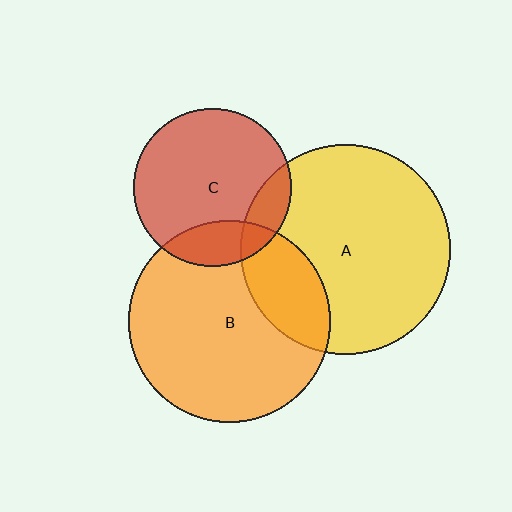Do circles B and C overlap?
Yes.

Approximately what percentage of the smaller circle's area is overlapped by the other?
Approximately 20%.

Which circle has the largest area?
Circle A (yellow).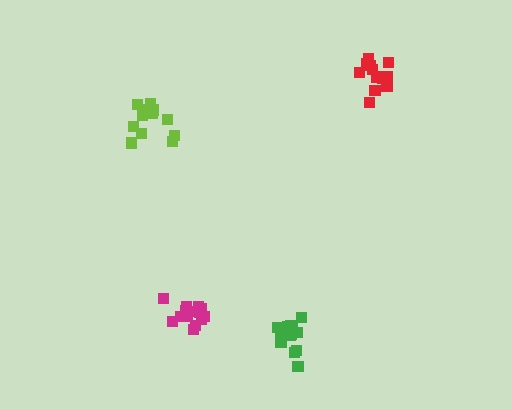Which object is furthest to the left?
The lime cluster is leftmost.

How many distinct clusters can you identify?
There are 4 distinct clusters.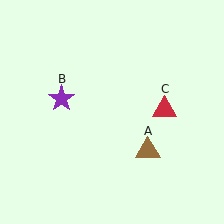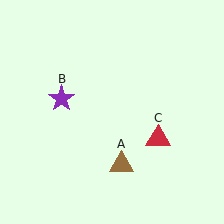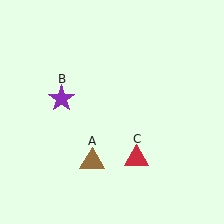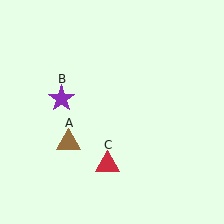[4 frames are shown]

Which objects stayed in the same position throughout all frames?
Purple star (object B) remained stationary.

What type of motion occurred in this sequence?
The brown triangle (object A), red triangle (object C) rotated clockwise around the center of the scene.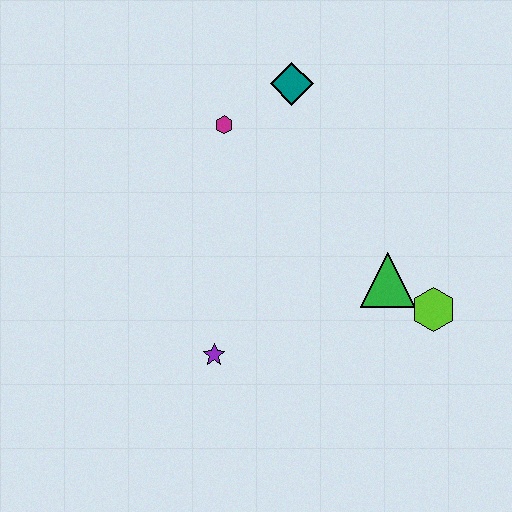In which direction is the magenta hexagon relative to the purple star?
The magenta hexagon is above the purple star.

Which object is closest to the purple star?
The green triangle is closest to the purple star.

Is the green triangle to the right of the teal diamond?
Yes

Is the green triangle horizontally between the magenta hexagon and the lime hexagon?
Yes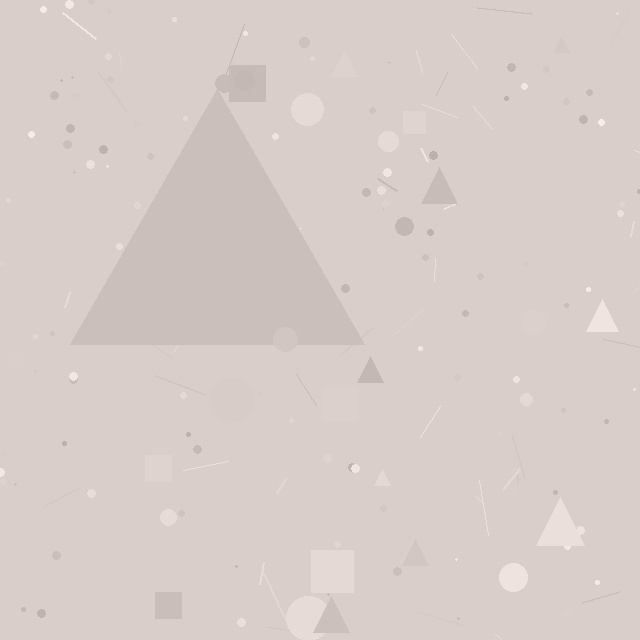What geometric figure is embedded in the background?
A triangle is embedded in the background.